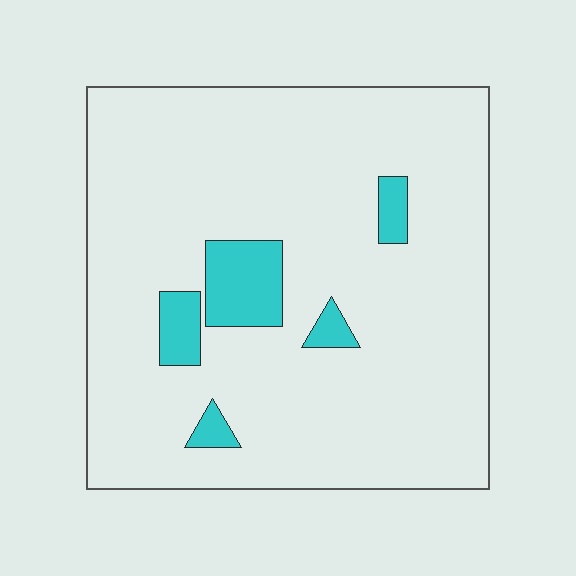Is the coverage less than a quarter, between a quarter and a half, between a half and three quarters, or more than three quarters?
Less than a quarter.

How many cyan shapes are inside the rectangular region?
5.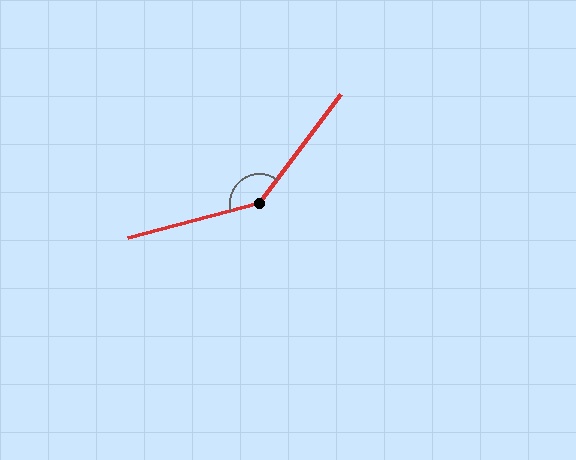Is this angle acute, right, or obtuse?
It is obtuse.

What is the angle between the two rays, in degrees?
Approximately 142 degrees.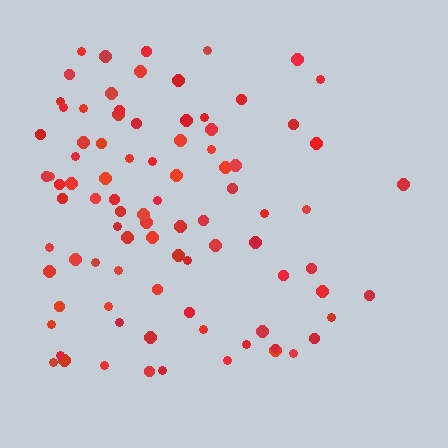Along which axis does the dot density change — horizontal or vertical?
Horizontal.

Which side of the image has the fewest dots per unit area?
The right.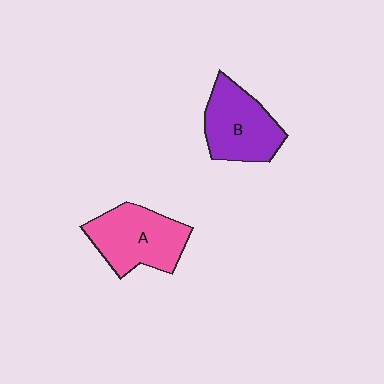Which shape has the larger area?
Shape A (pink).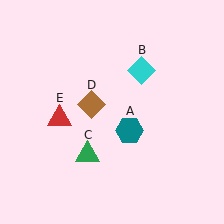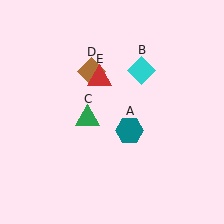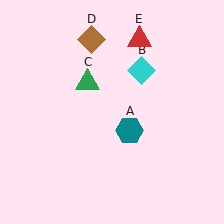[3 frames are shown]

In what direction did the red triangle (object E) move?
The red triangle (object E) moved up and to the right.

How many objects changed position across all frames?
3 objects changed position: green triangle (object C), brown diamond (object D), red triangle (object E).